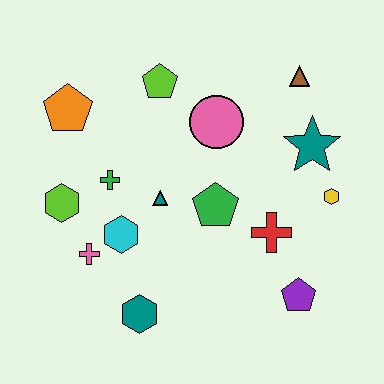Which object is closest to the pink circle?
The lime pentagon is closest to the pink circle.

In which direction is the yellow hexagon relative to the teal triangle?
The yellow hexagon is to the right of the teal triangle.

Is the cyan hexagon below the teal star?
Yes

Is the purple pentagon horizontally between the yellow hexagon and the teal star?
No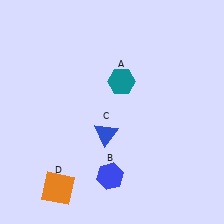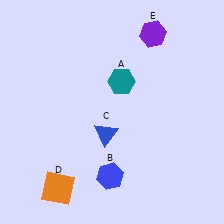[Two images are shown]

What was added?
A purple hexagon (E) was added in Image 2.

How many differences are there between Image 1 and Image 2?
There is 1 difference between the two images.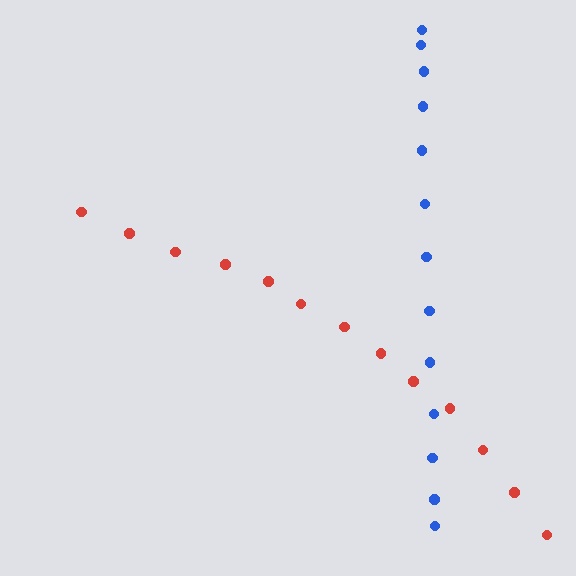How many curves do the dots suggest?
There are 2 distinct paths.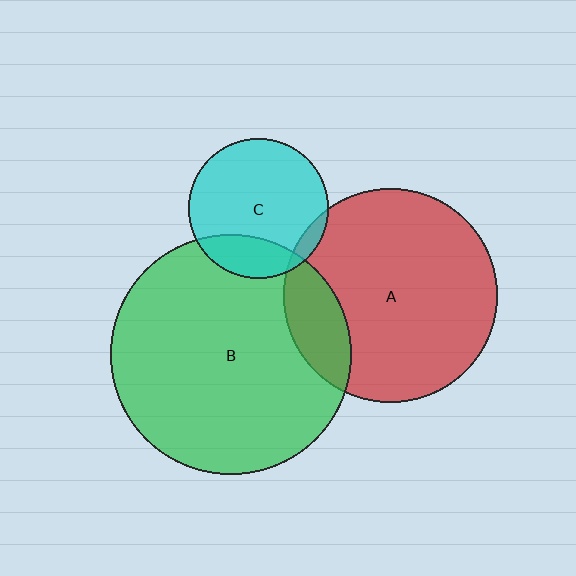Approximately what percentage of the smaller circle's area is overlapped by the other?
Approximately 20%.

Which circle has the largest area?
Circle B (green).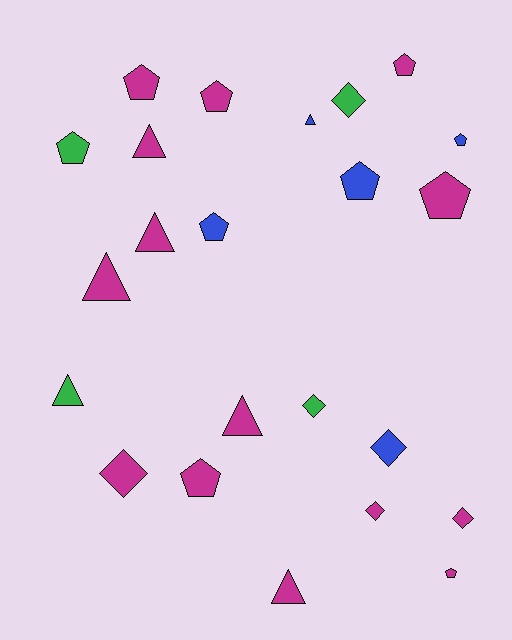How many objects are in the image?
There are 23 objects.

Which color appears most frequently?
Magenta, with 14 objects.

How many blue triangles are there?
There is 1 blue triangle.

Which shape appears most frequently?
Pentagon, with 10 objects.